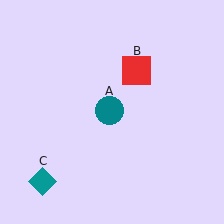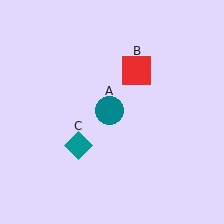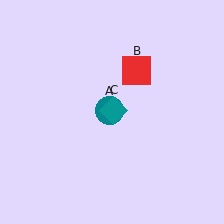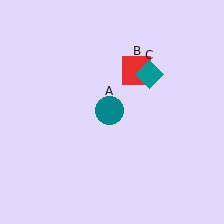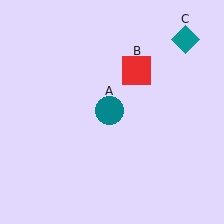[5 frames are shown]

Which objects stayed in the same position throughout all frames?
Teal circle (object A) and red square (object B) remained stationary.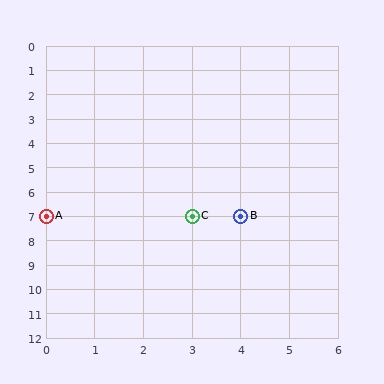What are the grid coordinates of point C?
Point C is at grid coordinates (3, 7).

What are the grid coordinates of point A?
Point A is at grid coordinates (0, 7).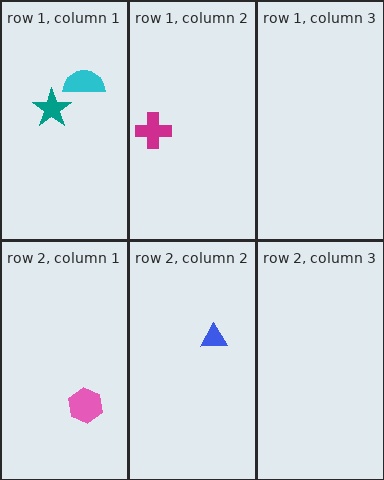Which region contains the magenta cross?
The row 1, column 2 region.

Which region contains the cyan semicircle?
The row 1, column 1 region.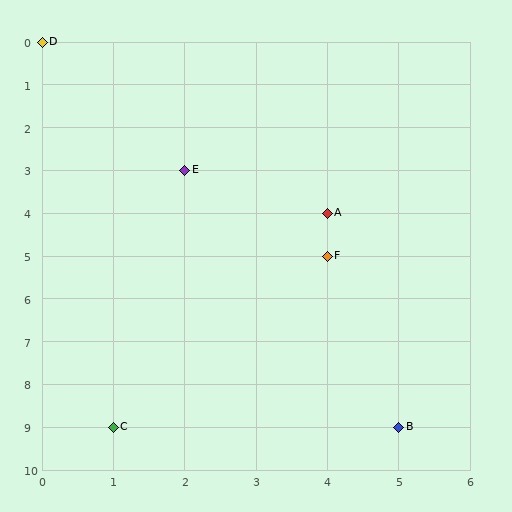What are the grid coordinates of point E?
Point E is at grid coordinates (2, 3).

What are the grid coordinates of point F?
Point F is at grid coordinates (4, 5).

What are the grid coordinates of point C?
Point C is at grid coordinates (1, 9).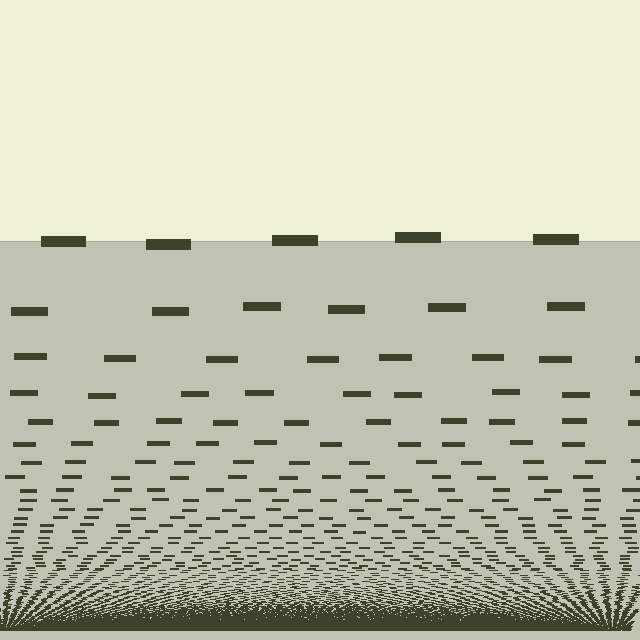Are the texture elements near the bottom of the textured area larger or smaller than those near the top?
Smaller. The gradient is inverted — elements near the bottom are smaller and denser.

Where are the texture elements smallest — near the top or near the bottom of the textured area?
Near the bottom.